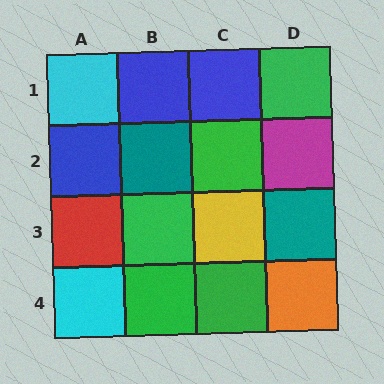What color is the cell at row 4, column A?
Cyan.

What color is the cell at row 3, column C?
Yellow.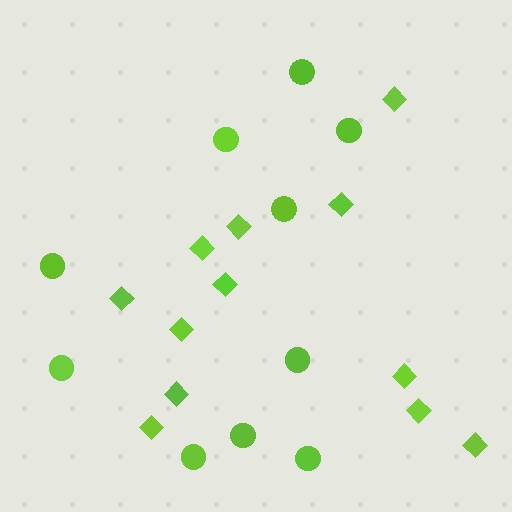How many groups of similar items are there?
There are 2 groups: one group of circles (10) and one group of diamonds (12).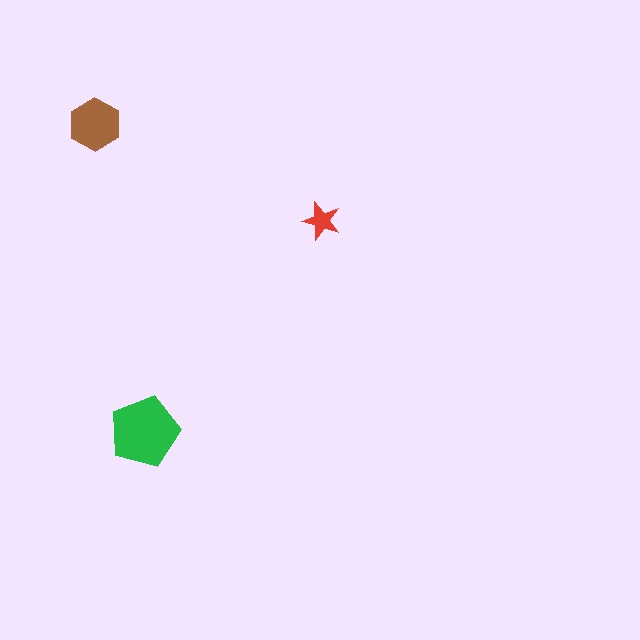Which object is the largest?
The green pentagon.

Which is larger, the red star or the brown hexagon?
The brown hexagon.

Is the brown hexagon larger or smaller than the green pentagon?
Smaller.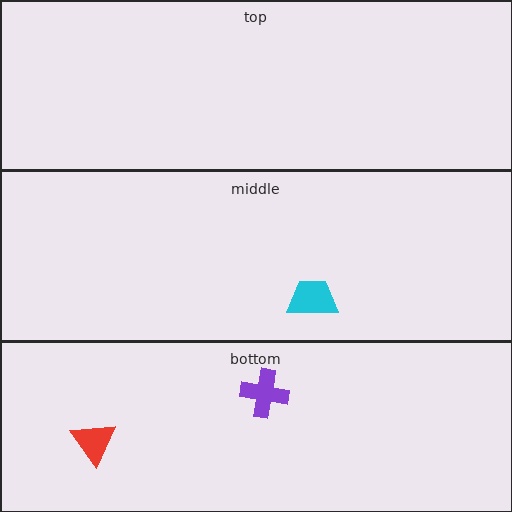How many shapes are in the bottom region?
2.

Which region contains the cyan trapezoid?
The middle region.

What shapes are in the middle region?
The cyan trapezoid.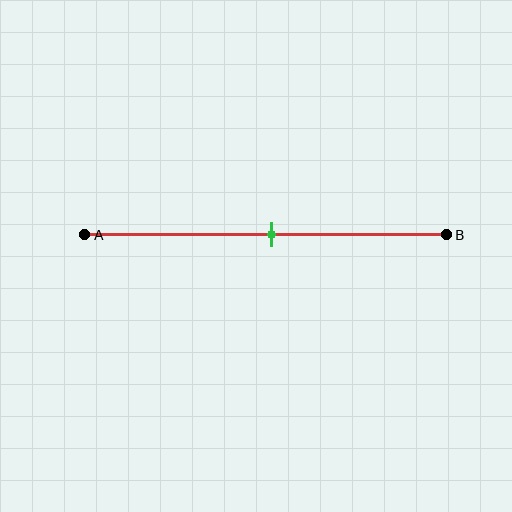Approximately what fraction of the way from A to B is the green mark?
The green mark is approximately 50% of the way from A to B.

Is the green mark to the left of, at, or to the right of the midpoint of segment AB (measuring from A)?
The green mark is approximately at the midpoint of segment AB.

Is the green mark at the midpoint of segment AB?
Yes, the mark is approximately at the midpoint.